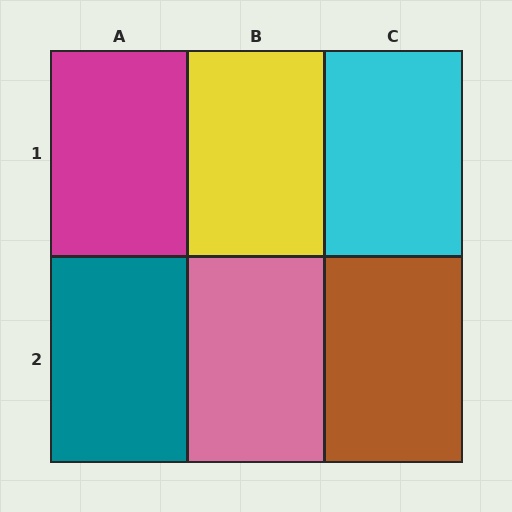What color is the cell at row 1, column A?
Magenta.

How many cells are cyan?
1 cell is cyan.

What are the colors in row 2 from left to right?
Teal, pink, brown.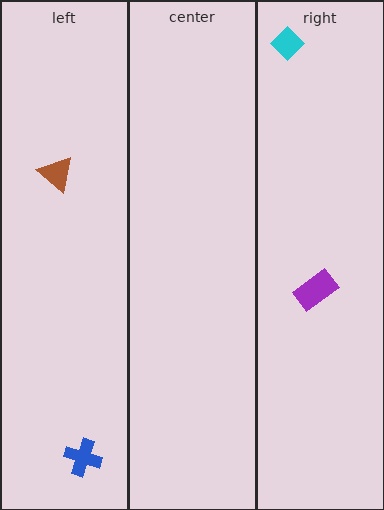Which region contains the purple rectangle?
The right region.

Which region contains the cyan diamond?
The right region.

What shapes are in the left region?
The brown triangle, the blue cross.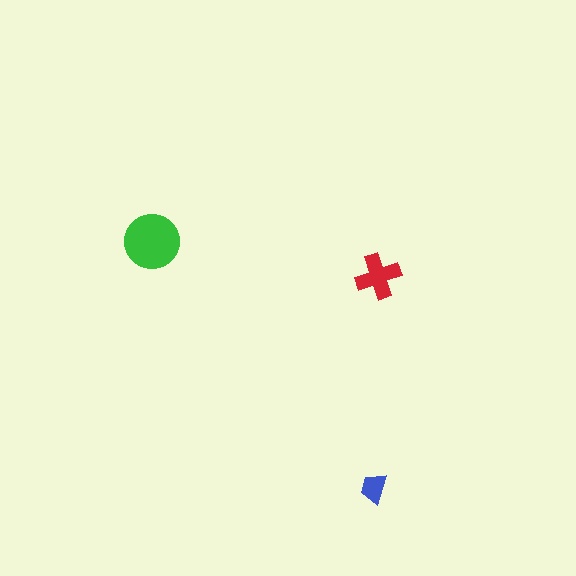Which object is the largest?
The green circle.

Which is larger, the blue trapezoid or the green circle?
The green circle.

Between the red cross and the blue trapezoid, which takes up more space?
The red cross.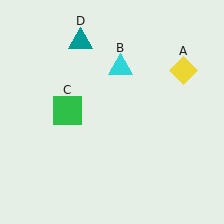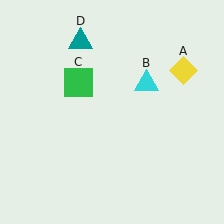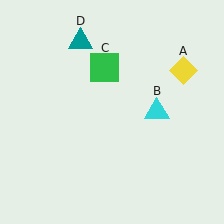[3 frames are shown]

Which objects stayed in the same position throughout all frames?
Yellow diamond (object A) and teal triangle (object D) remained stationary.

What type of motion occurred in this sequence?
The cyan triangle (object B), green square (object C) rotated clockwise around the center of the scene.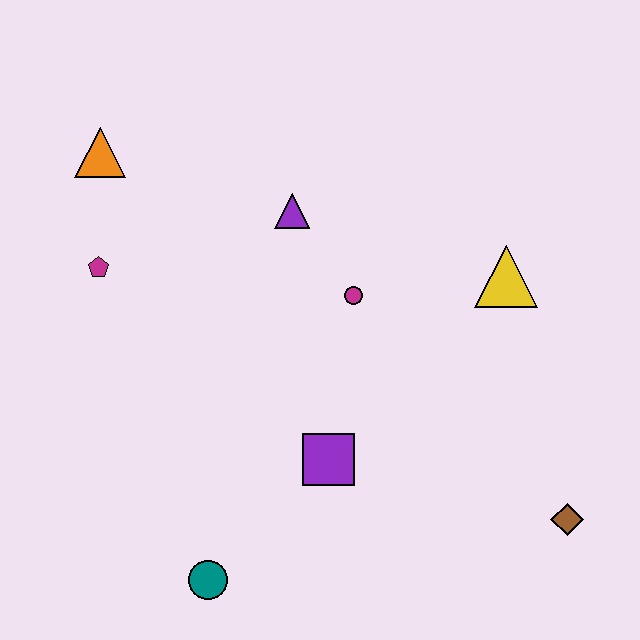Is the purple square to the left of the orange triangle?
No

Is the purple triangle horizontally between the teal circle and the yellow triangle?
Yes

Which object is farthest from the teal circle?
The orange triangle is farthest from the teal circle.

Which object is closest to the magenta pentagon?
The orange triangle is closest to the magenta pentagon.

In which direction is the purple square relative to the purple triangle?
The purple square is below the purple triangle.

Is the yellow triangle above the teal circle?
Yes